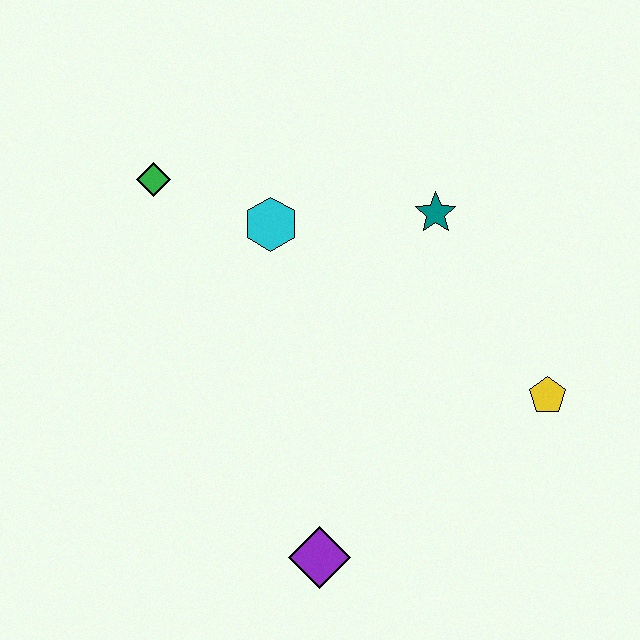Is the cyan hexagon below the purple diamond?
No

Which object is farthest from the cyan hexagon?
The purple diamond is farthest from the cyan hexagon.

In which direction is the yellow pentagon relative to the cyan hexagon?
The yellow pentagon is to the right of the cyan hexagon.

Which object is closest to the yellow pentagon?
The teal star is closest to the yellow pentagon.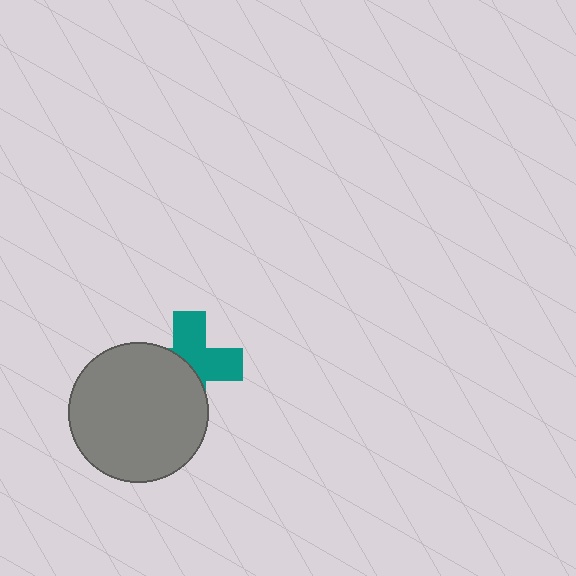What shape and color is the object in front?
The object in front is a gray circle.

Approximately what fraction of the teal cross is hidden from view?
Roughly 49% of the teal cross is hidden behind the gray circle.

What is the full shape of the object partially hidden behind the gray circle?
The partially hidden object is a teal cross.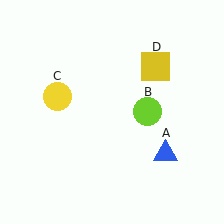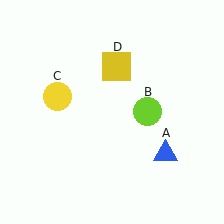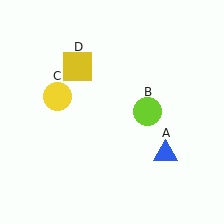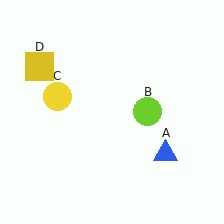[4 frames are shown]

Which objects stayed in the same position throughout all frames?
Blue triangle (object A) and lime circle (object B) and yellow circle (object C) remained stationary.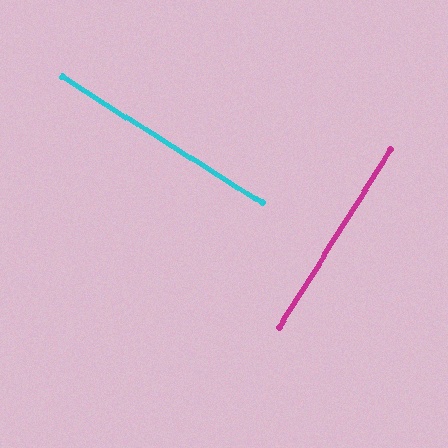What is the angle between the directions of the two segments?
Approximately 90 degrees.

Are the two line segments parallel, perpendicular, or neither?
Perpendicular — they meet at approximately 90°.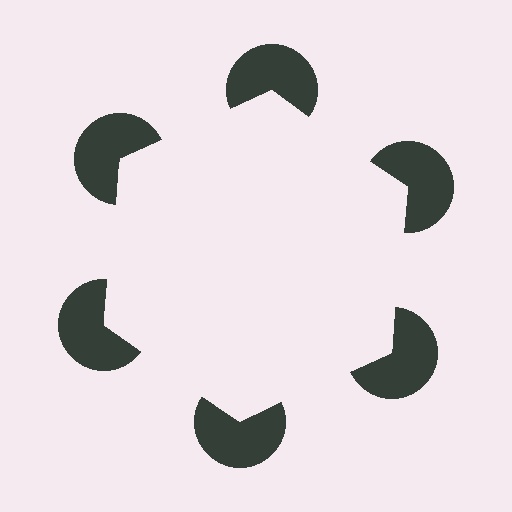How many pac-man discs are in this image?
There are 6 — one at each vertex of the illusory hexagon.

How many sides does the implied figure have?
6 sides.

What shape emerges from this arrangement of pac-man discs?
An illusory hexagon — its edges are inferred from the aligned wedge cuts in the pac-man discs, not physically drawn.